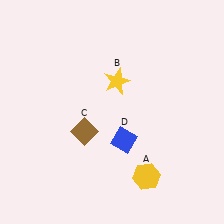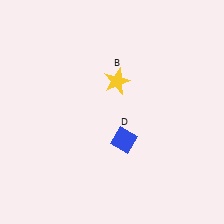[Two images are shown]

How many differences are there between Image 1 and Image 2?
There are 2 differences between the two images.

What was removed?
The brown diamond (C), the yellow hexagon (A) were removed in Image 2.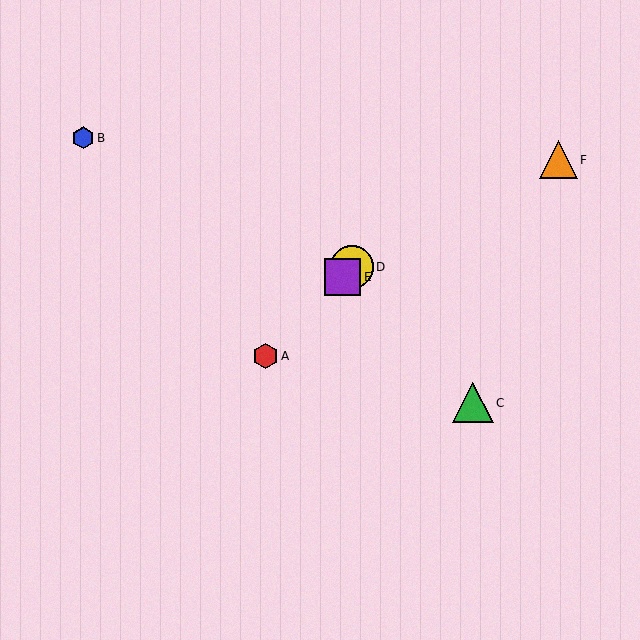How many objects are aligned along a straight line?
3 objects (A, D, E) are aligned along a straight line.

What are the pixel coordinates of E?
Object E is at (343, 277).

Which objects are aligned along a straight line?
Objects A, D, E are aligned along a straight line.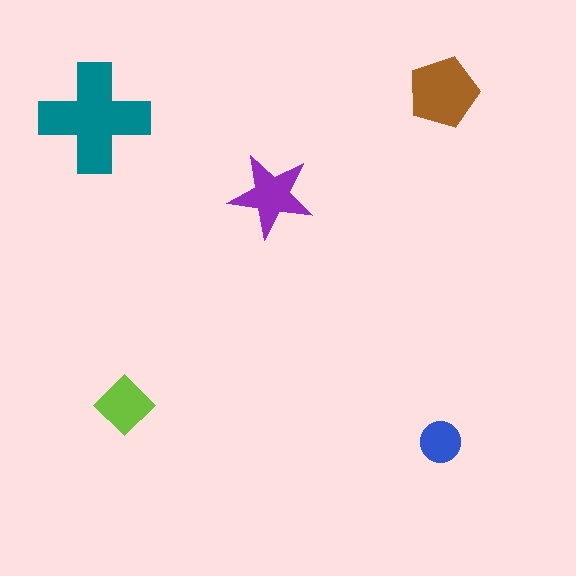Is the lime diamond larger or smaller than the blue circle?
Larger.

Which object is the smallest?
The blue circle.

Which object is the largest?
The teal cross.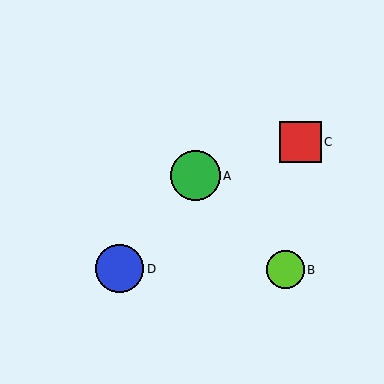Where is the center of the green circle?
The center of the green circle is at (195, 176).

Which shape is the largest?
The green circle (labeled A) is the largest.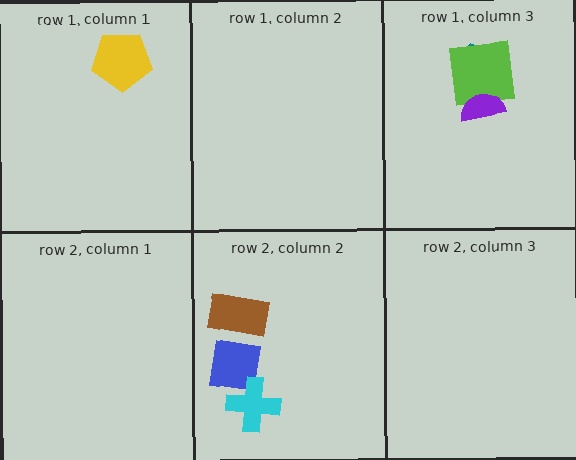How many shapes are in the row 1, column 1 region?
1.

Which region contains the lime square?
The row 1, column 3 region.